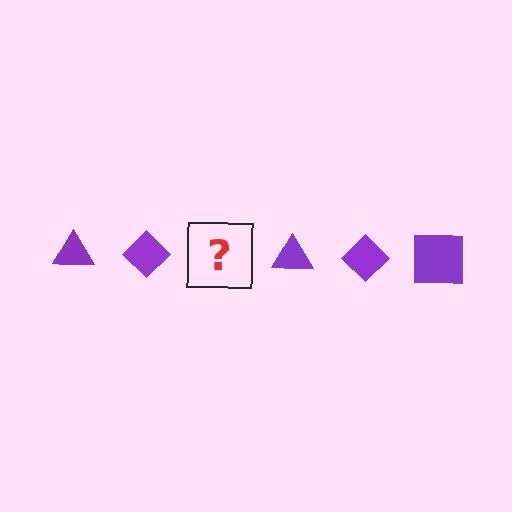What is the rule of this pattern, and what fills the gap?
The rule is that the pattern cycles through triangle, diamond, square shapes in purple. The gap should be filled with a purple square.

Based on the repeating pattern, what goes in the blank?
The blank should be a purple square.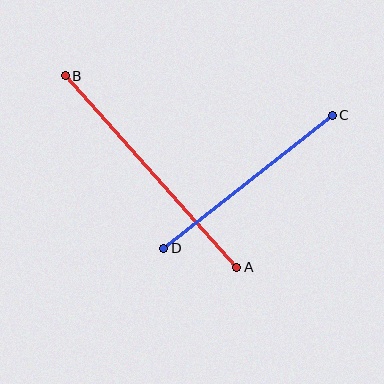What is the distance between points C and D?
The distance is approximately 215 pixels.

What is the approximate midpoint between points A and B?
The midpoint is at approximately (151, 172) pixels.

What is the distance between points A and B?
The distance is approximately 257 pixels.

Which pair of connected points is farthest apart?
Points A and B are farthest apart.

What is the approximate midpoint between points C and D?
The midpoint is at approximately (248, 182) pixels.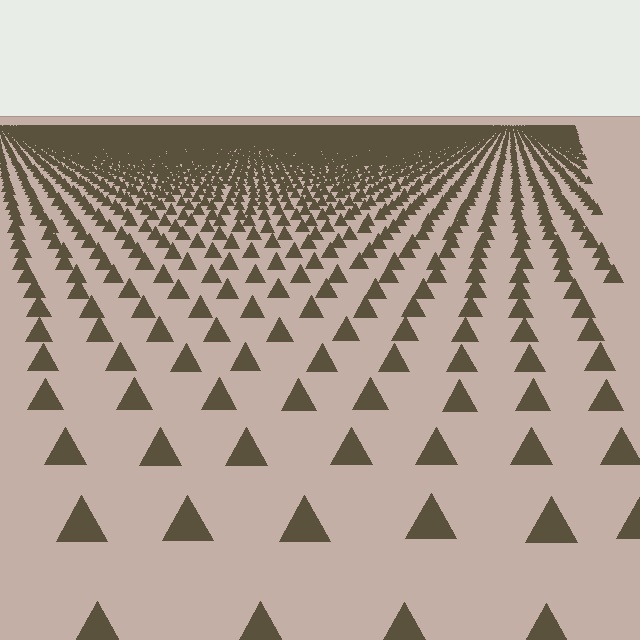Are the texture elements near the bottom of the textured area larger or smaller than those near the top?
Larger. Near the bottom, elements are closer to the viewer and appear at a bigger on-screen size.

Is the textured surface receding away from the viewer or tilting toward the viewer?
The surface is receding away from the viewer. Texture elements get smaller and denser toward the top.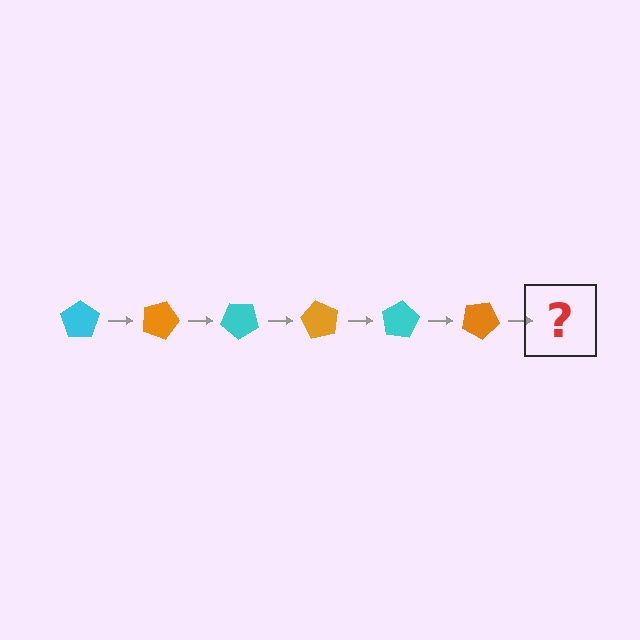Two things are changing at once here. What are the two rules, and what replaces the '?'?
The two rules are that it rotates 20 degrees each step and the color cycles through cyan and orange. The '?' should be a cyan pentagon, rotated 120 degrees from the start.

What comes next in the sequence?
The next element should be a cyan pentagon, rotated 120 degrees from the start.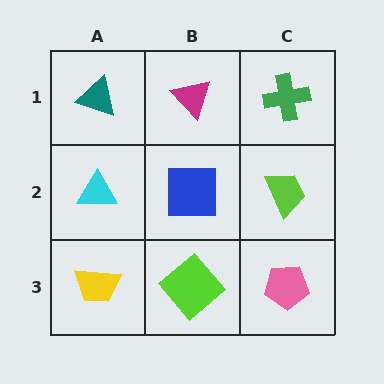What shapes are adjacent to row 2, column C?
A green cross (row 1, column C), a pink pentagon (row 3, column C), a blue square (row 2, column B).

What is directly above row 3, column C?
A lime trapezoid.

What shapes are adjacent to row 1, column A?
A cyan triangle (row 2, column A), a magenta triangle (row 1, column B).